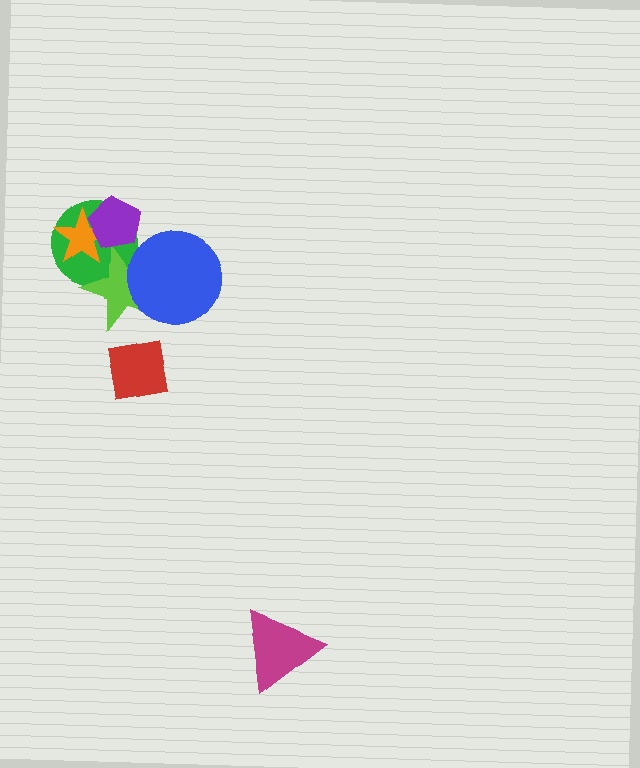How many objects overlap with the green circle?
3 objects overlap with the green circle.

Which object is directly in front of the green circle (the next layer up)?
The lime star is directly in front of the green circle.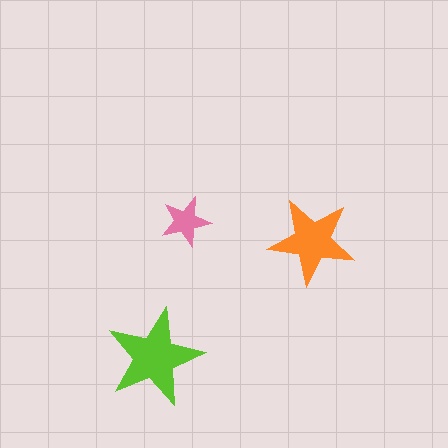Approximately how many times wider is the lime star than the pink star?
About 2 times wider.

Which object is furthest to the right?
The orange star is rightmost.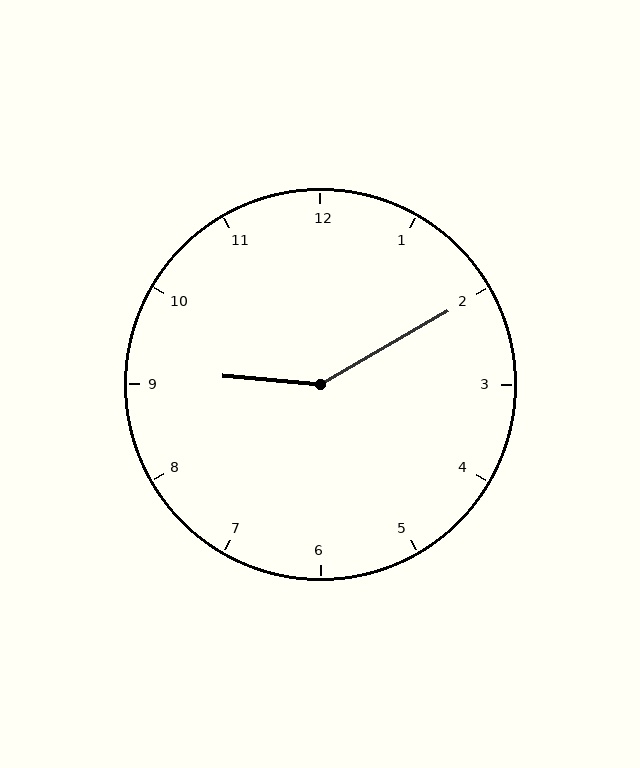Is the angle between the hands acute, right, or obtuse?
It is obtuse.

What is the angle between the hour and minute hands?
Approximately 145 degrees.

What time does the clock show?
9:10.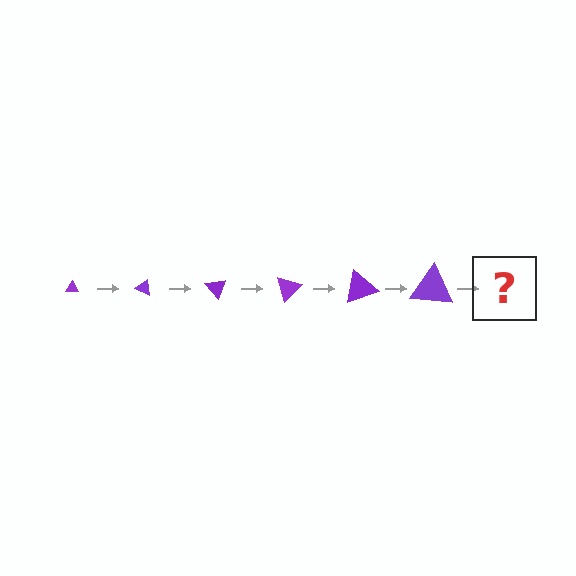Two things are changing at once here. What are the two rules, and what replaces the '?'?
The two rules are that the triangle grows larger each step and it rotates 25 degrees each step. The '?' should be a triangle, larger than the previous one and rotated 150 degrees from the start.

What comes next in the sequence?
The next element should be a triangle, larger than the previous one and rotated 150 degrees from the start.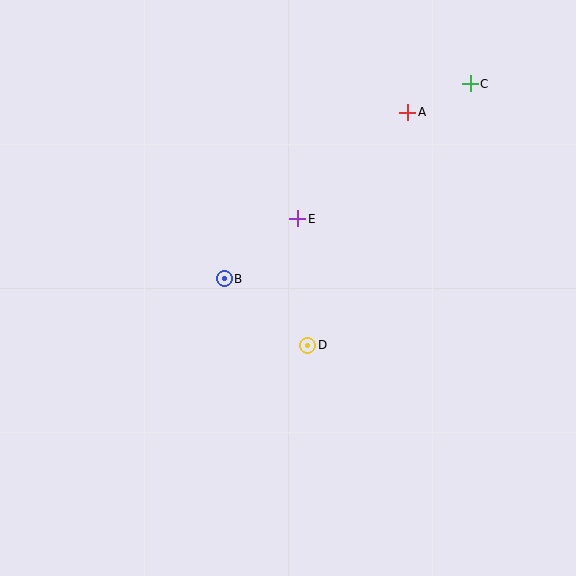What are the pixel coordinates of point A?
Point A is at (408, 112).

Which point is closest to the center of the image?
Point D at (308, 345) is closest to the center.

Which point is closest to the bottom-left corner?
Point B is closest to the bottom-left corner.